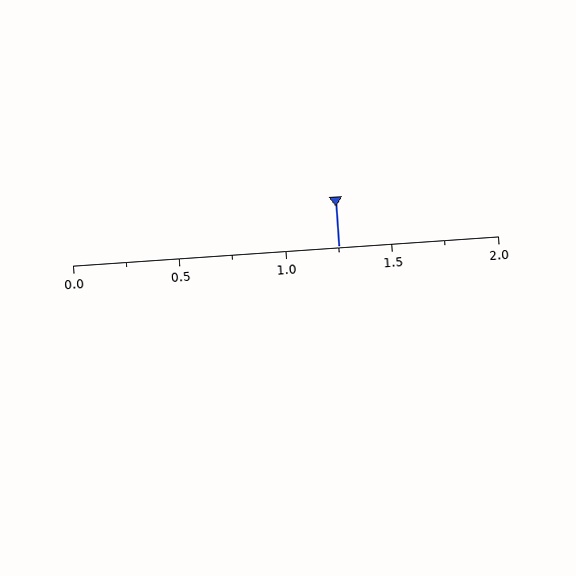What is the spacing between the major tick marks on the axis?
The major ticks are spaced 0.5 apart.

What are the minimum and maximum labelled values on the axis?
The axis runs from 0.0 to 2.0.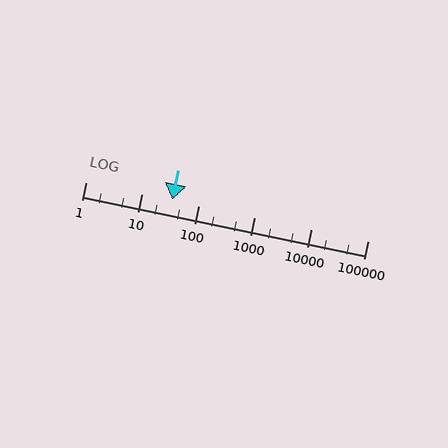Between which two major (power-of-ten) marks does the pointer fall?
The pointer is between 10 and 100.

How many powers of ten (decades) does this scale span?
The scale spans 5 decades, from 1 to 100000.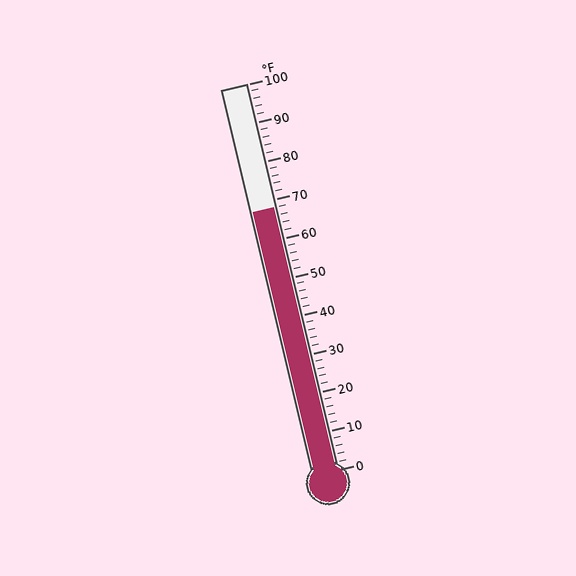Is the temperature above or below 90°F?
The temperature is below 90°F.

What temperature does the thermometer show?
The thermometer shows approximately 68°F.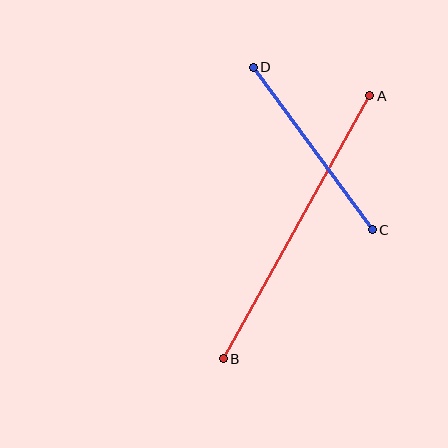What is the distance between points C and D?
The distance is approximately 201 pixels.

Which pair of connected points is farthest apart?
Points A and B are farthest apart.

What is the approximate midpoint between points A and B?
The midpoint is at approximately (296, 227) pixels.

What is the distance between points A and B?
The distance is approximately 301 pixels.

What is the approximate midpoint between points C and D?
The midpoint is at approximately (313, 149) pixels.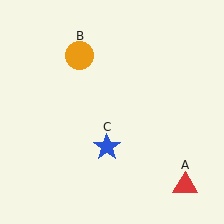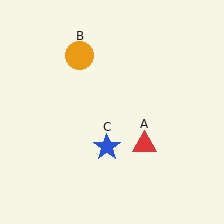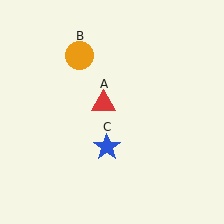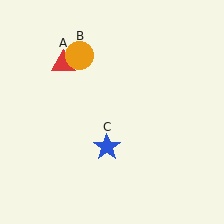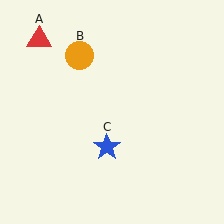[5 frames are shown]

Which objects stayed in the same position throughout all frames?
Orange circle (object B) and blue star (object C) remained stationary.